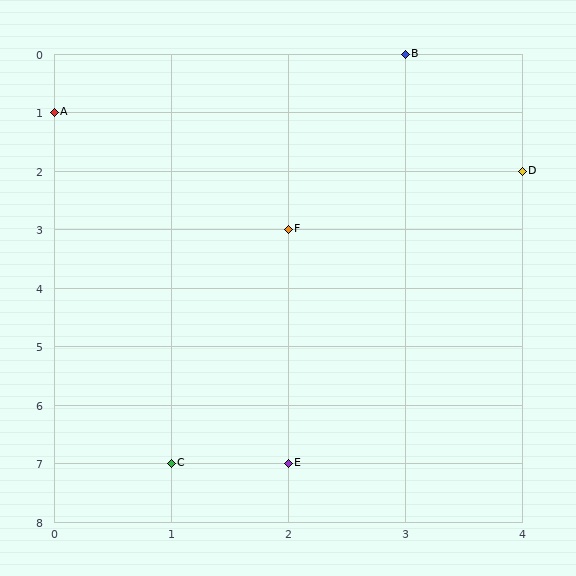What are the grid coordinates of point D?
Point D is at grid coordinates (4, 2).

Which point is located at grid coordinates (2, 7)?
Point E is at (2, 7).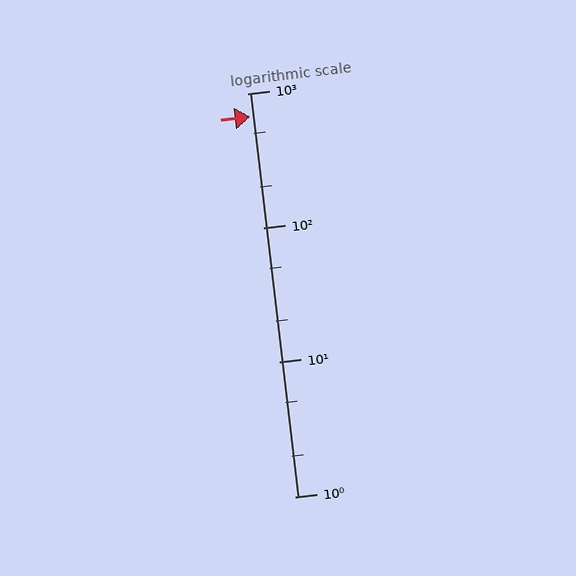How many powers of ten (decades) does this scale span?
The scale spans 3 decades, from 1 to 1000.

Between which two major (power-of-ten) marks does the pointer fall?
The pointer is between 100 and 1000.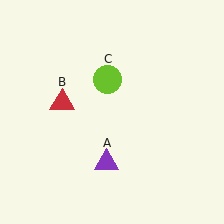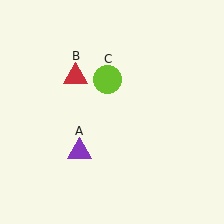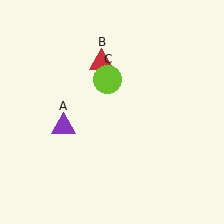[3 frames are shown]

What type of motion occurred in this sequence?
The purple triangle (object A), red triangle (object B) rotated clockwise around the center of the scene.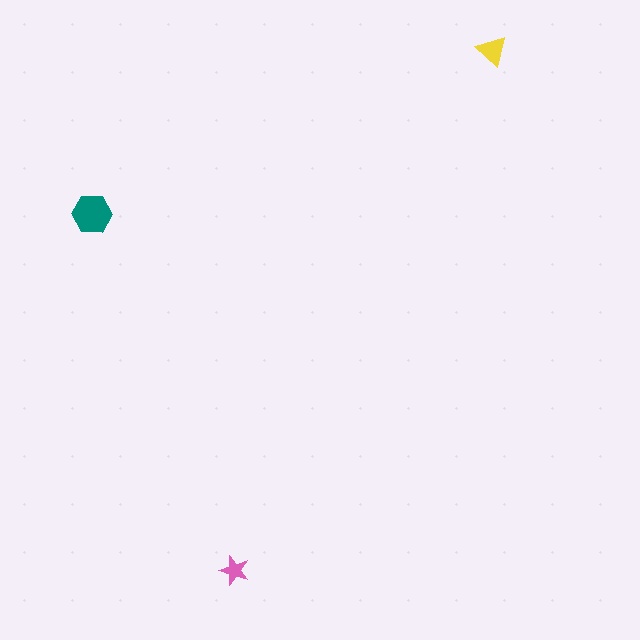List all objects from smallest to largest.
The pink star, the yellow triangle, the teal hexagon.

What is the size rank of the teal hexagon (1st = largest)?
1st.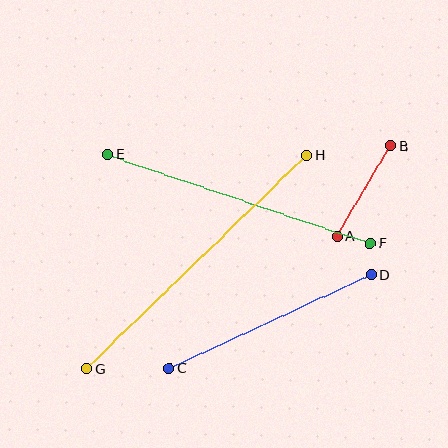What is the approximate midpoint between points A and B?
The midpoint is at approximately (364, 191) pixels.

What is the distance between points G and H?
The distance is approximately 306 pixels.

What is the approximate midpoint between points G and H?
The midpoint is at approximately (197, 262) pixels.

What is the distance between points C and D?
The distance is approximately 223 pixels.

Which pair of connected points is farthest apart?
Points G and H are farthest apart.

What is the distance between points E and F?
The distance is approximately 277 pixels.